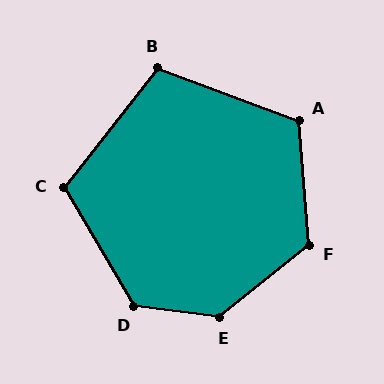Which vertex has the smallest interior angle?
B, at approximately 108 degrees.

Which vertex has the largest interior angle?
E, at approximately 134 degrees.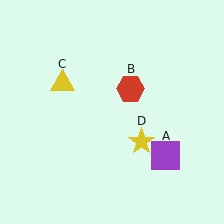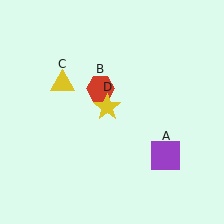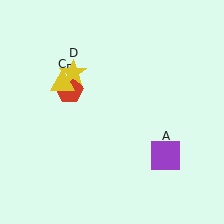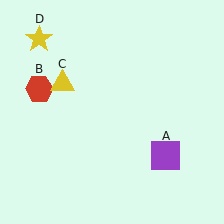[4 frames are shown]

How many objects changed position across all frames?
2 objects changed position: red hexagon (object B), yellow star (object D).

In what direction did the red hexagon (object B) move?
The red hexagon (object B) moved left.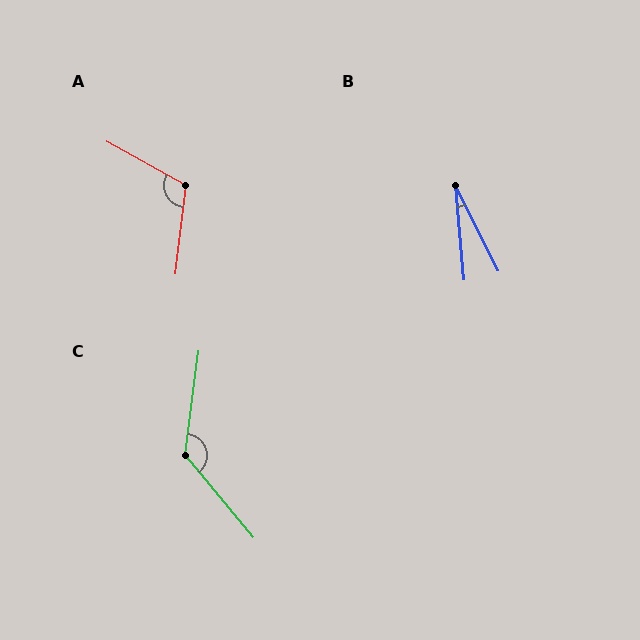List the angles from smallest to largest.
B (21°), A (112°), C (133°).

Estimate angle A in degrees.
Approximately 112 degrees.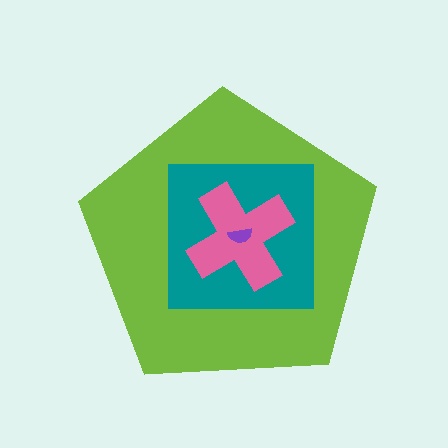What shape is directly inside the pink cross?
The purple semicircle.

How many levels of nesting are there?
4.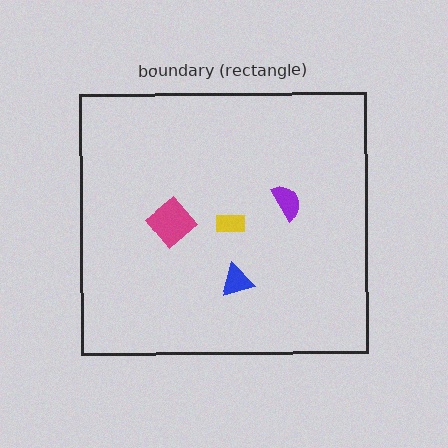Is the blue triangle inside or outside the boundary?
Inside.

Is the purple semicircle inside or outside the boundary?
Inside.